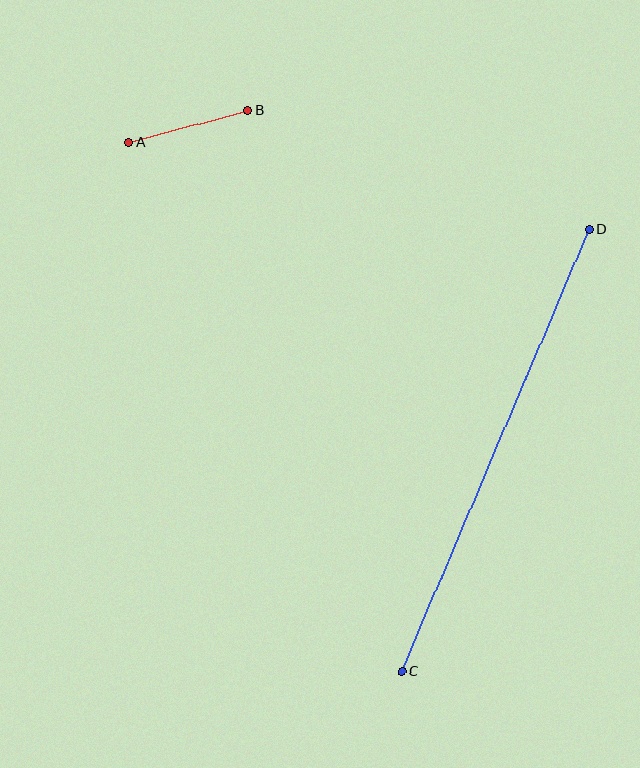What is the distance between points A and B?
The distance is approximately 123 pixels.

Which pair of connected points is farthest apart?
Points C and D are farthest apart.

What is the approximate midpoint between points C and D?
The midpoint is at approximately (495, 450) pixels.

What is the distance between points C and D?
The distance is approximately 480 pixels.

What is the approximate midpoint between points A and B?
The midpoint is at approximately (188, 126) pixels.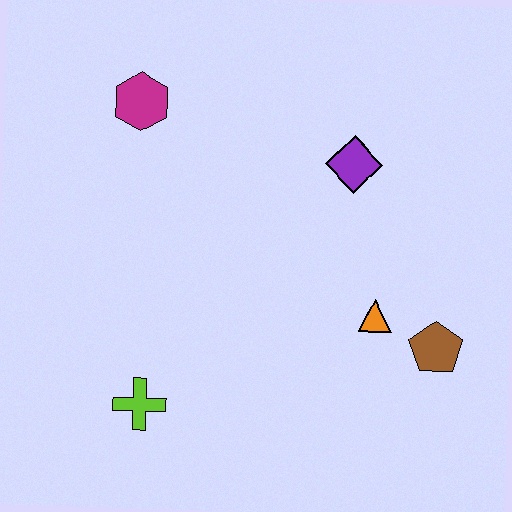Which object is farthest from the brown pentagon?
The magenta hexagon is farthest from the brown pentagon.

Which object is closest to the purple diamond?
The orange triangle is closest to the purple diamond.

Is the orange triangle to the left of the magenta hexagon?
No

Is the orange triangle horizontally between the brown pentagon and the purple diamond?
Yes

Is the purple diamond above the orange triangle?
Yes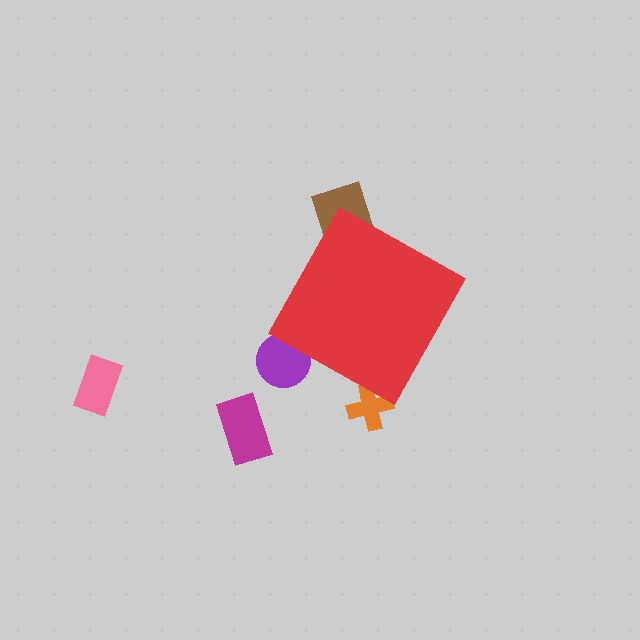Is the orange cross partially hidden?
Yes, the orange cross is partially hidden behind the red diamond.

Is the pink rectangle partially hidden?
No, the pink rectangle is fully visible.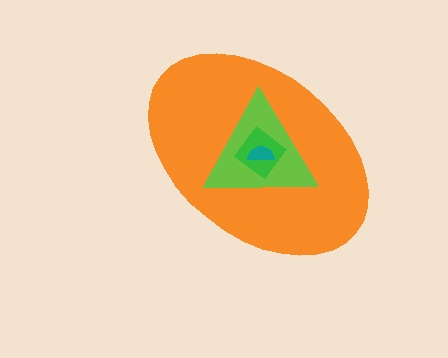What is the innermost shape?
The teal semicircle.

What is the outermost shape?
The orange ellipse.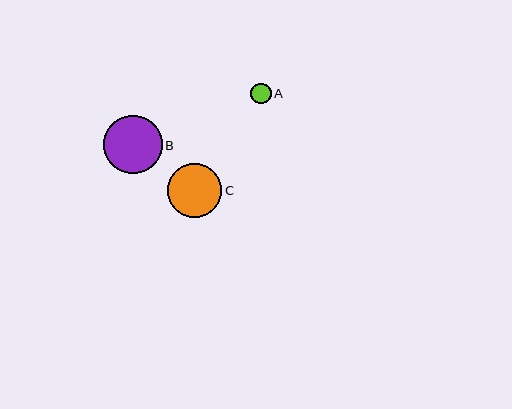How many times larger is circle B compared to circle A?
Circle B is approximately 2.8 times the size of circle A.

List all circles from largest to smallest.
From largest to smallest: B, C, A.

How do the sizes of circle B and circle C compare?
Circle B and circle C are approximately the same size.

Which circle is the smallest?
Circle A is the smallest with a size of approximately 21 pixels.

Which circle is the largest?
Circle B is the largest with a size of approximately 58 pixels.